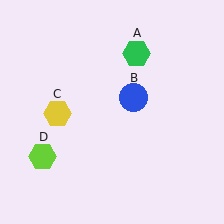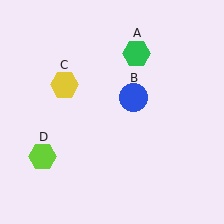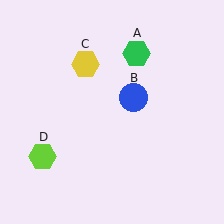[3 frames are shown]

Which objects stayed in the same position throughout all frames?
Green hexagon (object A) and blue circle (object B) and lime hexagon (object D) remained stationary.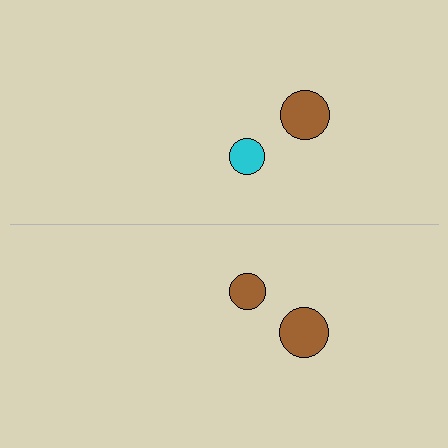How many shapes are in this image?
There are 4 shapes in this image.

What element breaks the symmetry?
The brown circle on the bottom side breaks the symmetry — its mirror counterpart is cyan.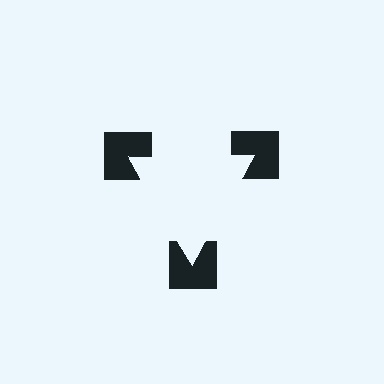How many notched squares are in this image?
There are 3 — one at each vertex of the illusory triangle.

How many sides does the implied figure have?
3 sides.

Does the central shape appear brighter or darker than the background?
It typically appears slightly brighter than the background, even though no actual brightness change is drawn.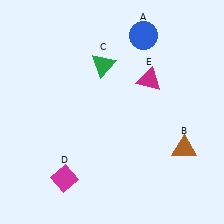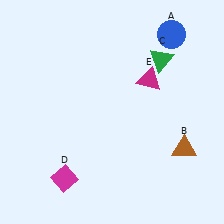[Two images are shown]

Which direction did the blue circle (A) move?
The blue circle (A) moved right.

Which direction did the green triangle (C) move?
The green triangle (C) moved right.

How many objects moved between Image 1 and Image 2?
2 objects moved between the two images.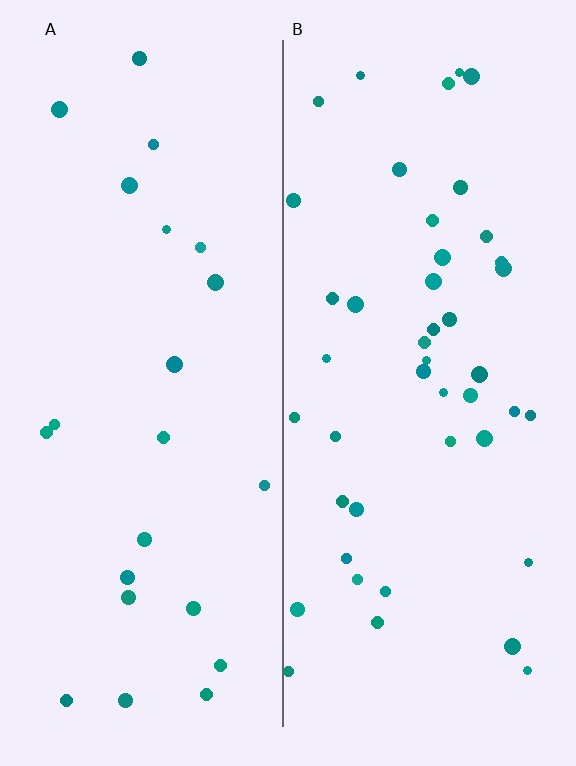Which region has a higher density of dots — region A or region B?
B (the right).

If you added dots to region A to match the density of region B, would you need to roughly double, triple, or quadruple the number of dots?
Approximately double.